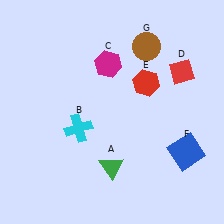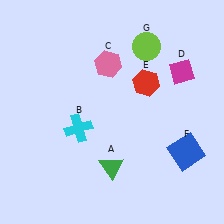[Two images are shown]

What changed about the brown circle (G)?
In Image 1, G is brown. In Image 2, it changed to lime.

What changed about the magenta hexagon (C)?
In Image 1, C is magenta. In Image 2, it changed to pink.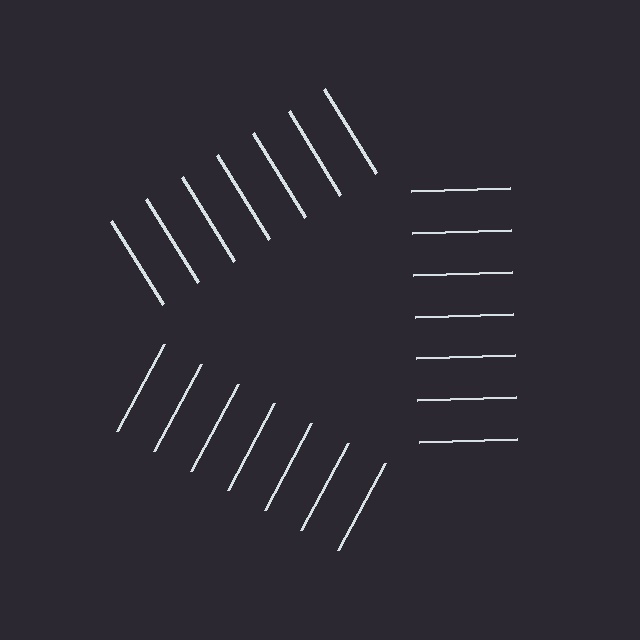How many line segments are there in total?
21 — 7 along each of the 3 edges.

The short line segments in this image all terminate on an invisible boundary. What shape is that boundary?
An illusory triangle — the line segments terminate on its edges but no continuous stroke is drawn.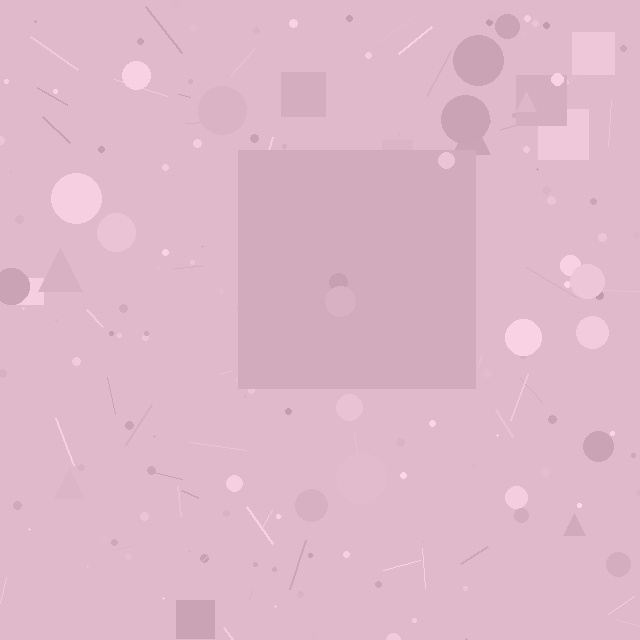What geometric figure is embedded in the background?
A square is embedded in the background.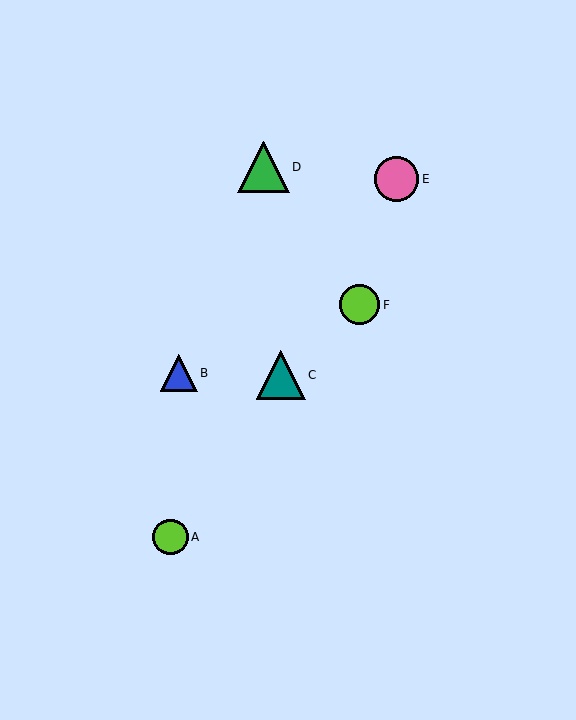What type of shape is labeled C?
Shape C is a teal triangle.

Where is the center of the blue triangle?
The center of the blue triangle is at (179, 373).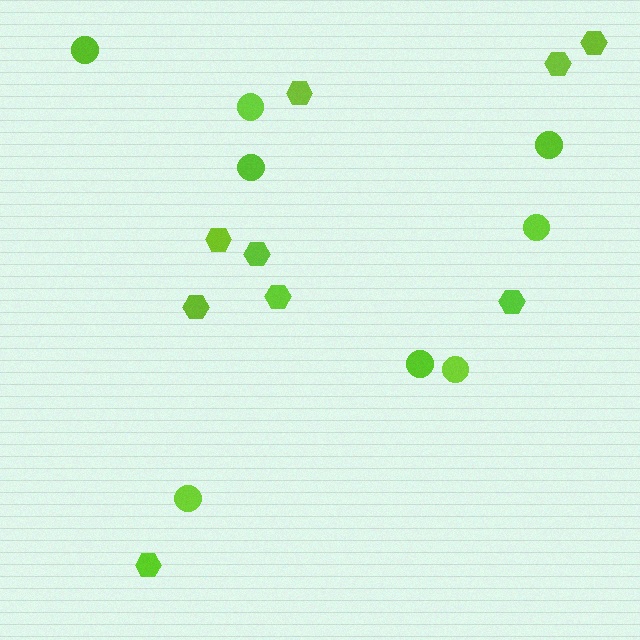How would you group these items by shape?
There are 2 groups: one group of circles (8) and one group of hexagons (9).